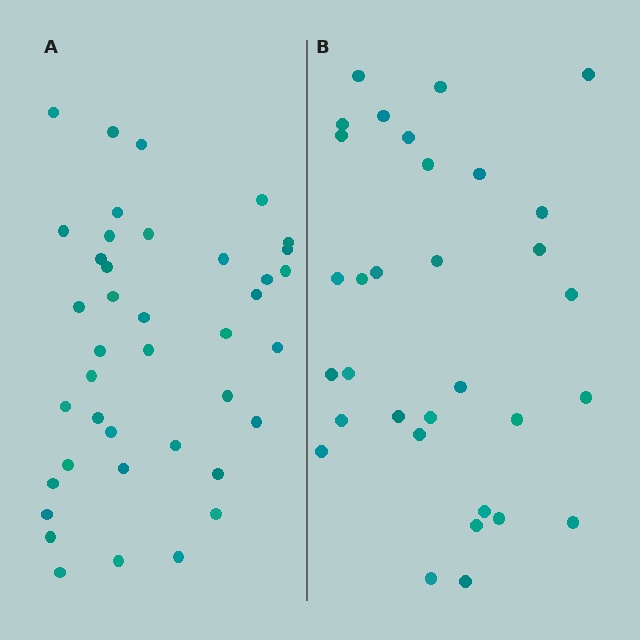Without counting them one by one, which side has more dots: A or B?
Region A (the left region) has more dots.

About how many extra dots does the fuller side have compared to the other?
Region A has roughly 8 or so more dots than region B.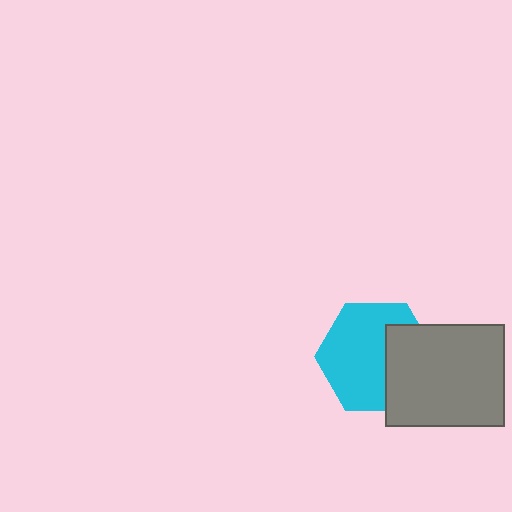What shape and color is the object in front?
The object in front is a gray rectangle.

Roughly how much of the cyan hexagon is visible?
Most of it is visible (roughly 66%).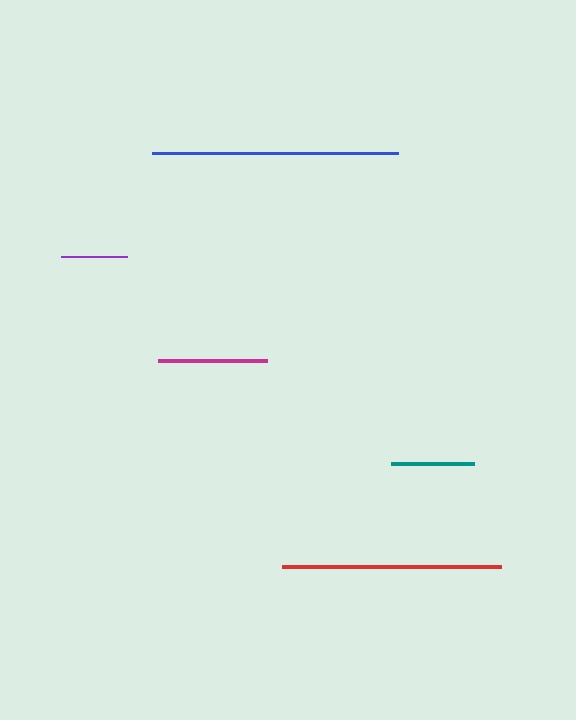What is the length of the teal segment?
The teal segment is approximately 83 pixels long.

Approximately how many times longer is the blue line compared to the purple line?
The blue line is approximately 3.8 times the length of the purple line.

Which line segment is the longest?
The blue line is the longest at approximately 247 pixels.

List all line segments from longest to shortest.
From longest to shortest: blue, red, magenta, teal, purple.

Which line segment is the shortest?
The purple line is the shortest at approximately 66 pixels.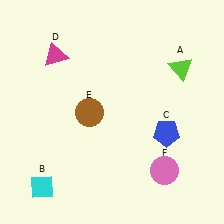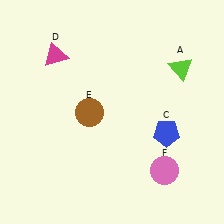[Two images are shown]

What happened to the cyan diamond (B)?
The cyan diamond (B) was removed in Image 2. It was in the bottom-left area of Image 1.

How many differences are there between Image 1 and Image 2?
There is 1 difference between the two images.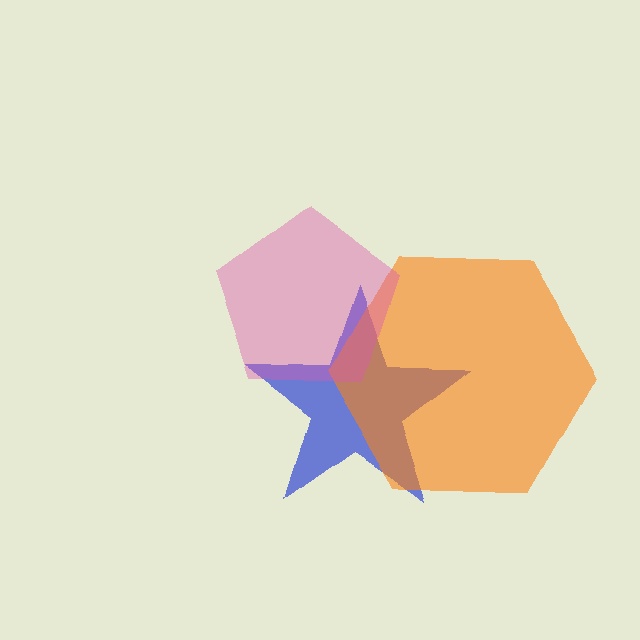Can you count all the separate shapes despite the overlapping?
Yes, there are 3 separate shapes.